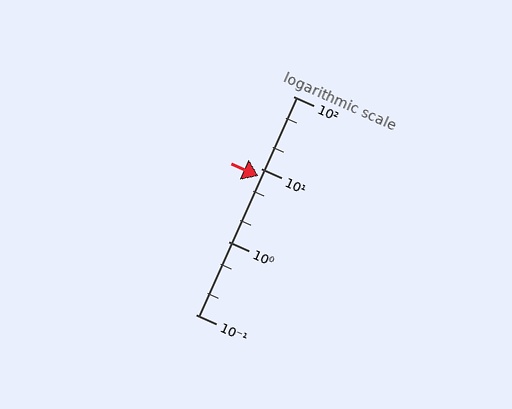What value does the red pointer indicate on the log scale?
The pointer indicates approximately 7.9.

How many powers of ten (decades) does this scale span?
The scale spans 3 decades, from 0.1 to 100.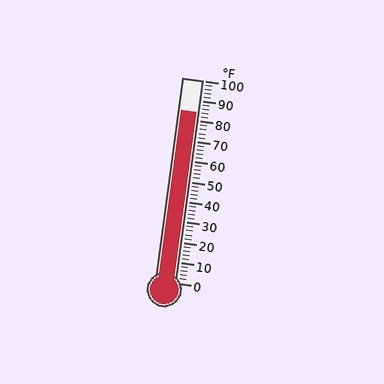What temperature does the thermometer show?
The thermometer shows approximately 84°F.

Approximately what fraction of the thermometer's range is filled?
The thermometer is filled to approximately 85% of its range.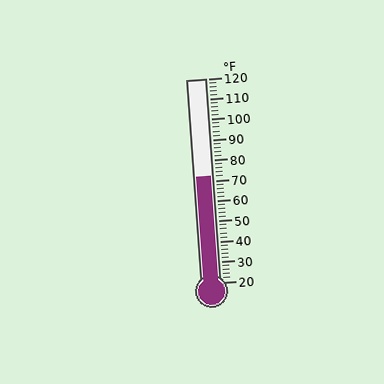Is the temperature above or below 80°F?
The temperature is below 80°F.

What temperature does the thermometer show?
The thermometer shows approximately 72°F.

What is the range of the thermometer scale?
The thermometer scale ranges from 20°F to 120°F.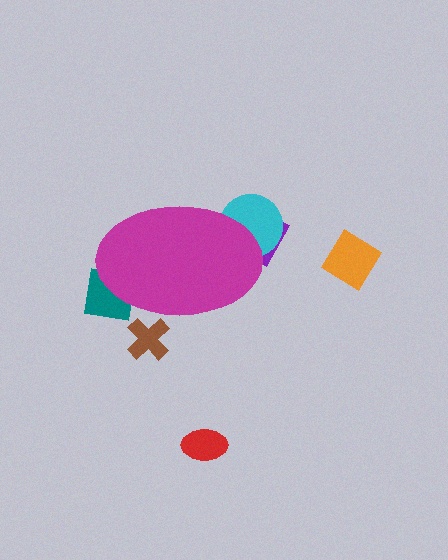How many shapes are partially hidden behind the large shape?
4 shapes are partially hidden.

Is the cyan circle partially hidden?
Yes, the cyan circle is partially hidden behind the magenta ellipse.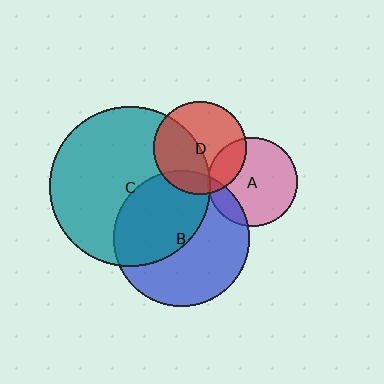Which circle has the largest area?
Circle C (teal).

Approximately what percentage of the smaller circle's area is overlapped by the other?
Approximately 15%.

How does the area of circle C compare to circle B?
Approximately 1.4 times.